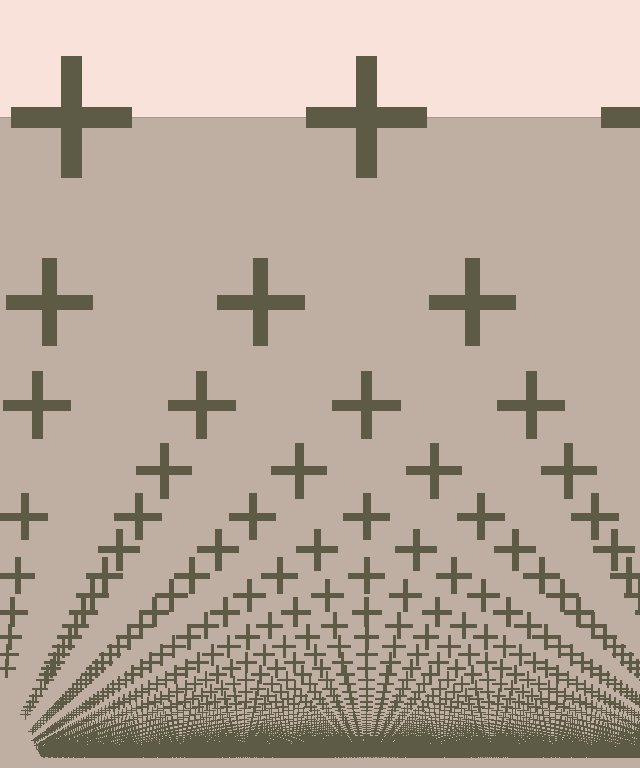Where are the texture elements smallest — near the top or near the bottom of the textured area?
Near the bottom.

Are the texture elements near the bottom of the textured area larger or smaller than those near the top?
Smaller. The gradient is inverted — elements near the bottom are smaller and denser.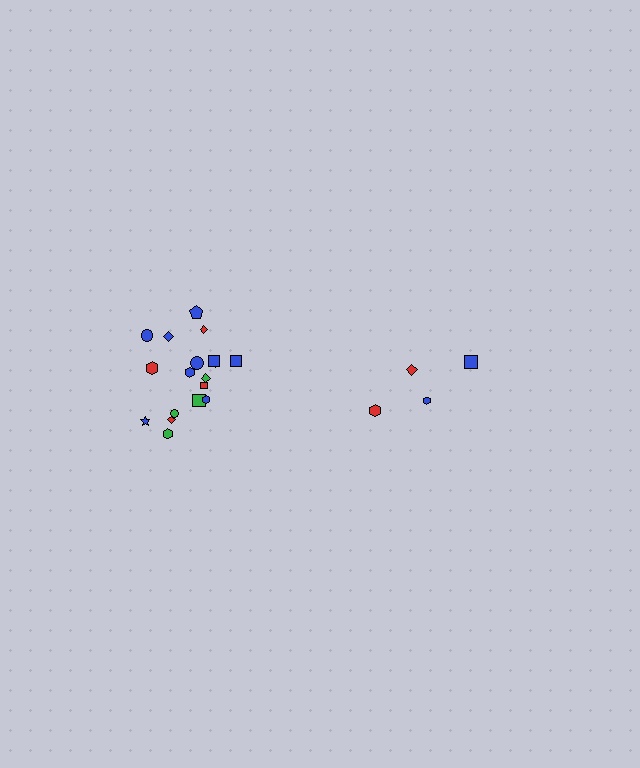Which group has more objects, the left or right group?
The left group.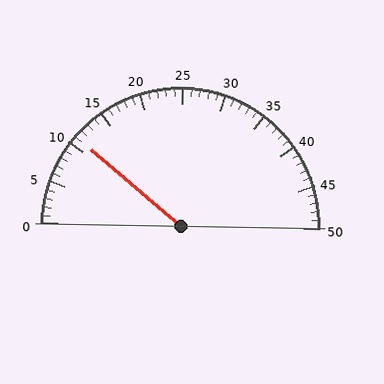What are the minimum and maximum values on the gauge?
The gauge ranges from 0 to 50.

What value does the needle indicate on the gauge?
The needle indicates approximately 11.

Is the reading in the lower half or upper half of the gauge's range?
The reading is in the lower half of the range (0 to 50).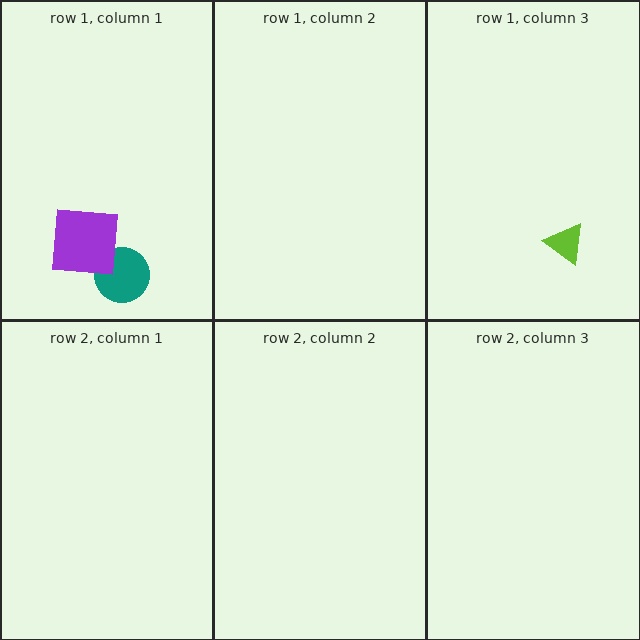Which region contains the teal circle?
The row 1, column 1 region.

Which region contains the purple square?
The row 1, column 1 region.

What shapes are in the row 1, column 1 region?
The teal circle, the purple square.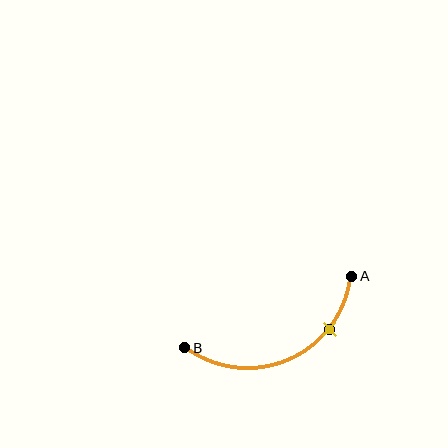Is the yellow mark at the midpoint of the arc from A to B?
No. The yellow mark lies on the arc but is closer to endpoint A. The arc midpoint would be at the point on the curve equidistant along the arc from both A and B.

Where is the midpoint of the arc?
The arc midpoint is the point on the curve farthest from the straight line joining A and B. It sits below that line.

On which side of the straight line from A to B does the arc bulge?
The arc bulges below the straight line connecting A and B.